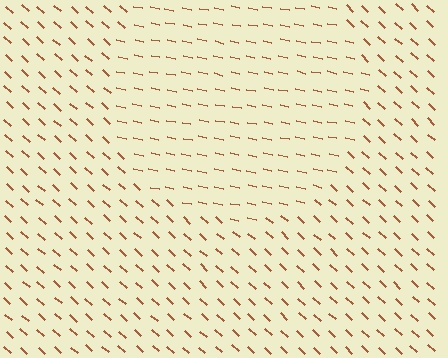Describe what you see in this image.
The image is filled with small brown line segments. A circle region in the image has lines oriented differently from the surrounding lines, creating a visible texture boundary.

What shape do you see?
I see a circle.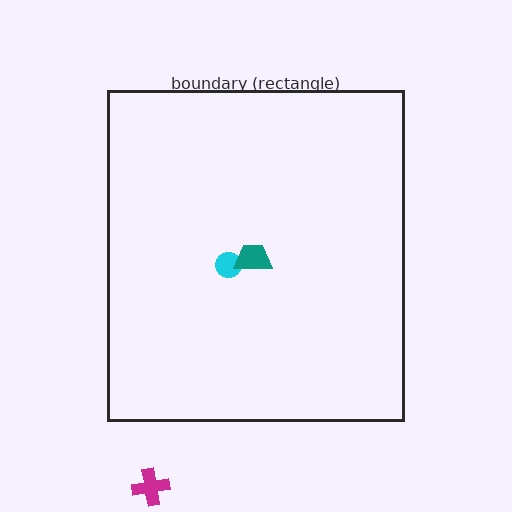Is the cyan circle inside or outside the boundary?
Inside.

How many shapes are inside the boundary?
2 inside, 1 outside.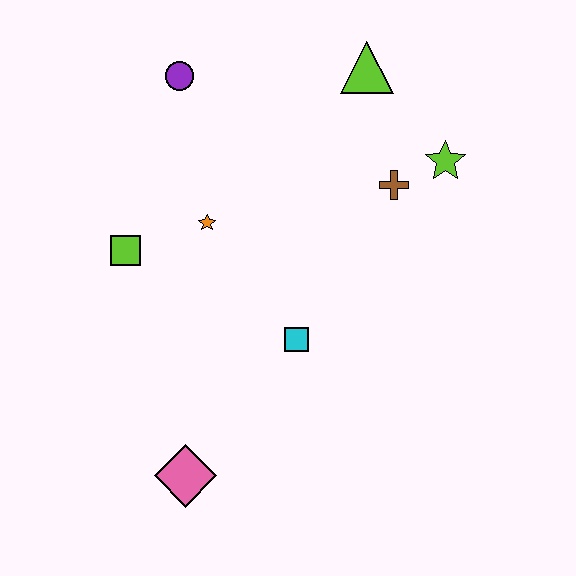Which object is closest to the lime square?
The orange star is closest to the lime square.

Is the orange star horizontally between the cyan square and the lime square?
Yes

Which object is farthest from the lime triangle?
The pink diamond is farthest from the lime triangle.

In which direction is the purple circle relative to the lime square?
The purple circle is above the lime square.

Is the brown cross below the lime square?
No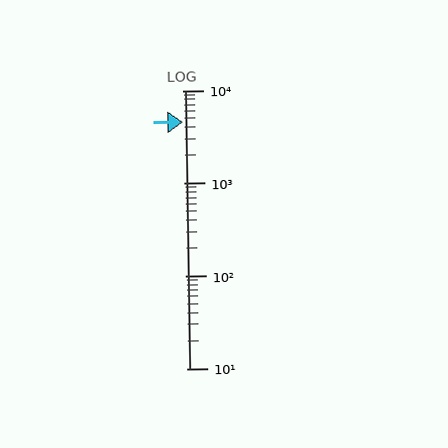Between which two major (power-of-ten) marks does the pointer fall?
The pointer is between 1000 and 10000.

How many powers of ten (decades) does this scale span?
The scale spans 3 decades, from 10 to 10000.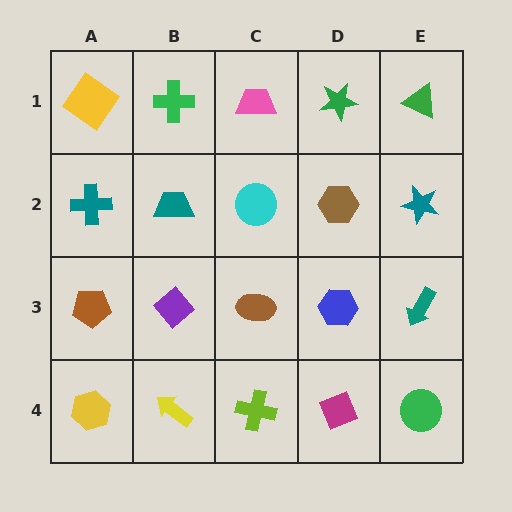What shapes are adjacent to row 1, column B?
A teal trapezoid (row 2, column B), a yellow diamond (row 1, column A), a pink trapezoid (row 1, column C).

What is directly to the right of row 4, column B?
A lime cross.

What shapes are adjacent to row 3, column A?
A teal cross (row 2, column A), a yellow hexagon (row 4, column A), a purple diamond (row 3, column B).